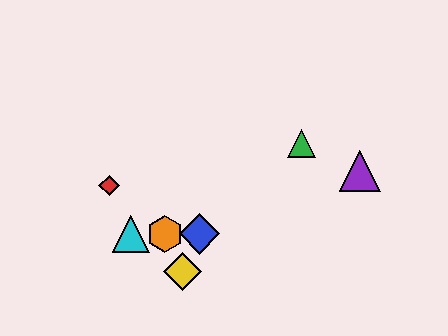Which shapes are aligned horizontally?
The blue diamond, the orange hexagon, the cyan triangle are aligned horizontally.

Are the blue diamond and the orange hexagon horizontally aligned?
Yes, both are at y≈234.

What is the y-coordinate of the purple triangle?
The purple triangle is at y≈171.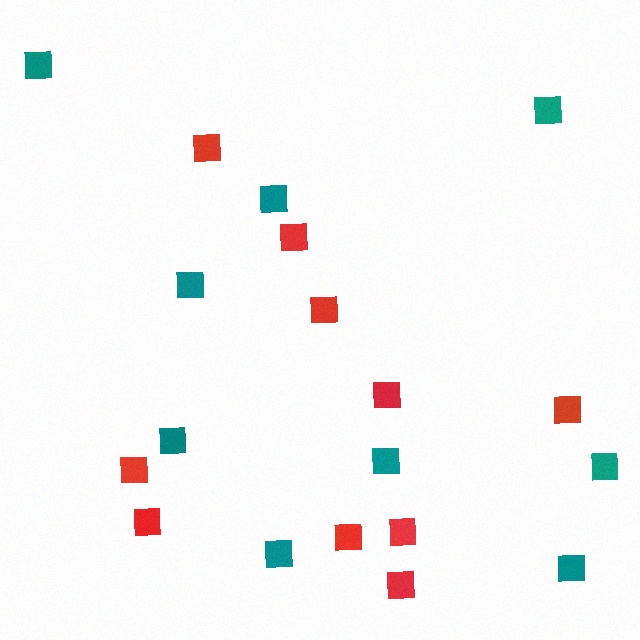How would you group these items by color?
There are 2 groups: one group of teal squares (9) and one group of red squares (10).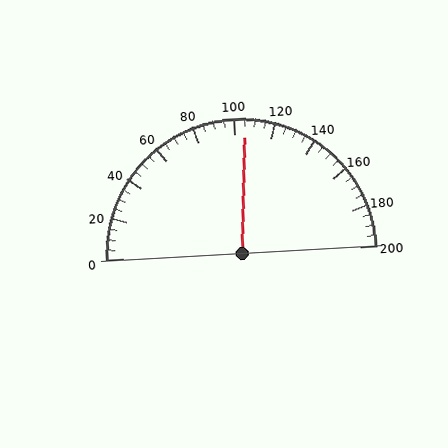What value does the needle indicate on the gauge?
The needle indicates approximately 105.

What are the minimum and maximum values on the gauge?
The gauge ranges from 0 to 200.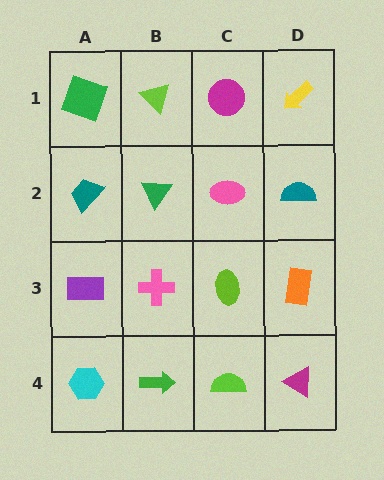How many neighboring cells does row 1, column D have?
2.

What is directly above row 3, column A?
A teal trapezoid.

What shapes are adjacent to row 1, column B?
A green triangle (row 2, column B), a green square (row 1, column A), a magenta circle (row 1, column C).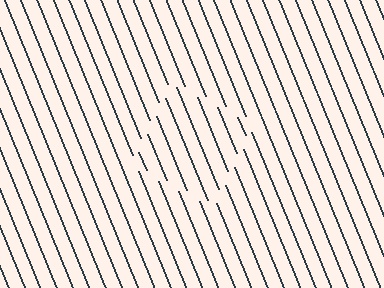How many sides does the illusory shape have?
4 sides — the line-ends trace a square.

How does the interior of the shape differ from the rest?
The interior of the shape contains the same grating, shifted by half a period — the contour is defined by the phase discontinuity where line-ends from the inner and outer gratings abut.